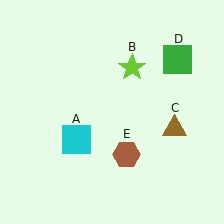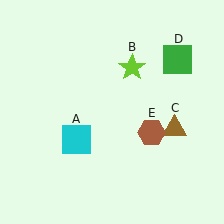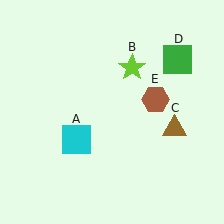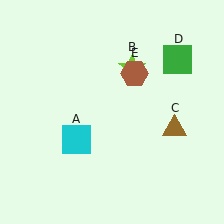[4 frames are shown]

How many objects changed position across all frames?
1 object changed position: brown hexagon (object E).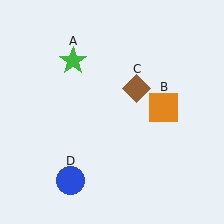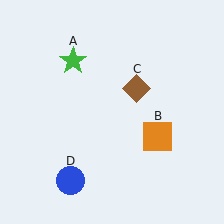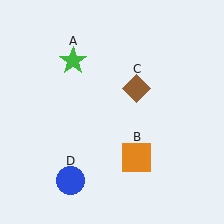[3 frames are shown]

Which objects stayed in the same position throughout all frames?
Green star (object A) and brown diamond (object C) and blue circle (object D) remained stationary.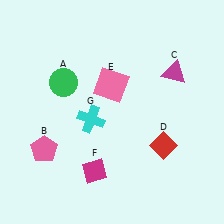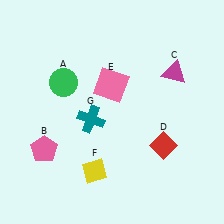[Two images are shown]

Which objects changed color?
F changed from magenta to yellow. G changed from cyan to teal.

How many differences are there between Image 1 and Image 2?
There are 2 differences between the two images.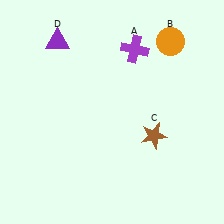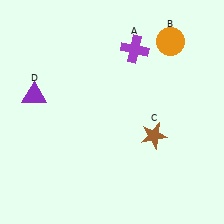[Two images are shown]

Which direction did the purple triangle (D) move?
The purple triangle (D) moved down.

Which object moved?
The purple triangle (D) moved down.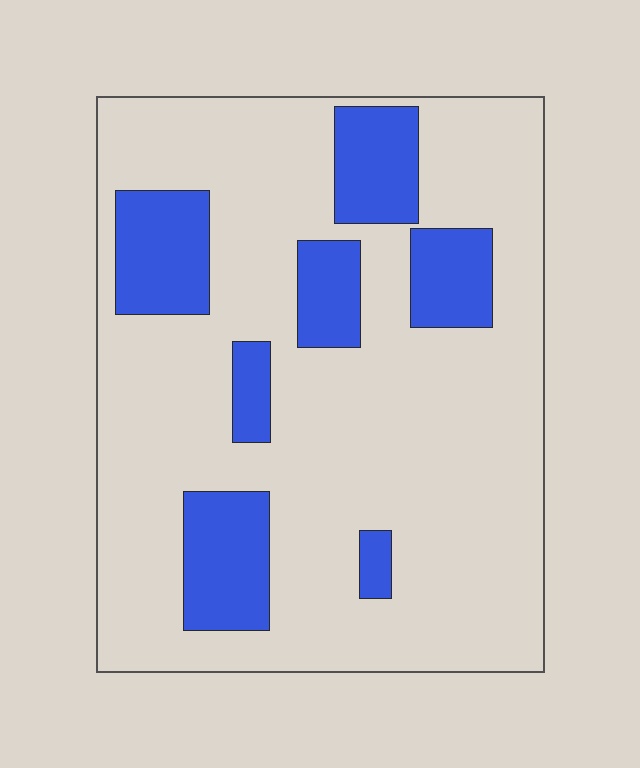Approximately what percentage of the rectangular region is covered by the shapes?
Approximately 20%.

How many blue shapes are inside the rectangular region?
7.